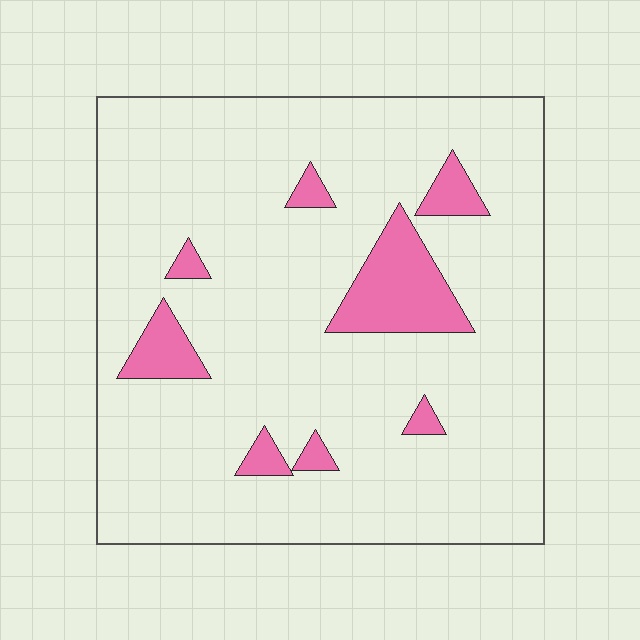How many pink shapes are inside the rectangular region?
8.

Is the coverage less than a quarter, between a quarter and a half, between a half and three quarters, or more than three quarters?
Less than a quarter.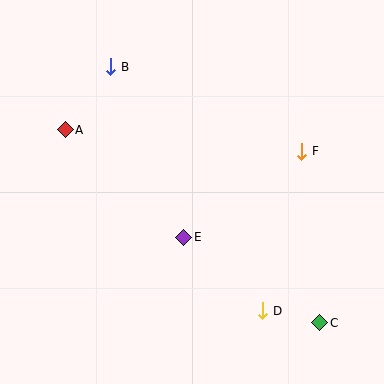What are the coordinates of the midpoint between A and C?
The midpoint between A and C is at (192, 226).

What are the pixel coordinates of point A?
Point A is at (65, 130).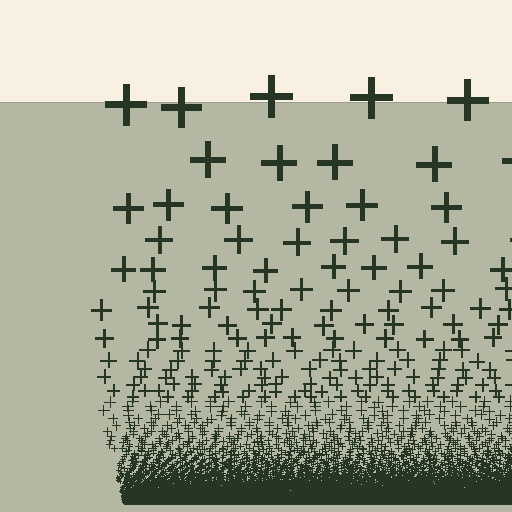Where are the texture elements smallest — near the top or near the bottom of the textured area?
Near the bottom.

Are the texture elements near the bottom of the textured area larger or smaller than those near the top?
Smaller. The gradient is inverted — elements near the bottom are smaller and denser.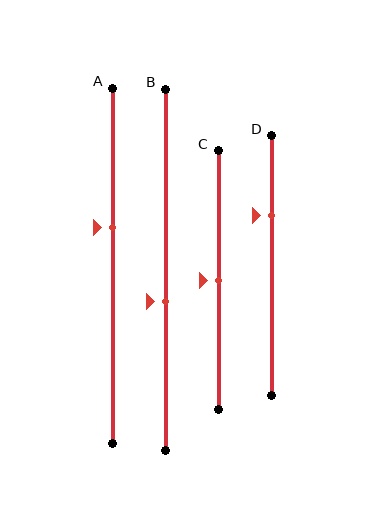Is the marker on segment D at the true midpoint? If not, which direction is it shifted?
No, the marker on segment D is shifted upward by about 19% of the segment length.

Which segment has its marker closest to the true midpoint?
Segment C has its marker closest to the true midpoint.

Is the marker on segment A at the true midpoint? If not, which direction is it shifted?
No, the marker on segment A is shifted upward by about 11% of the segment length.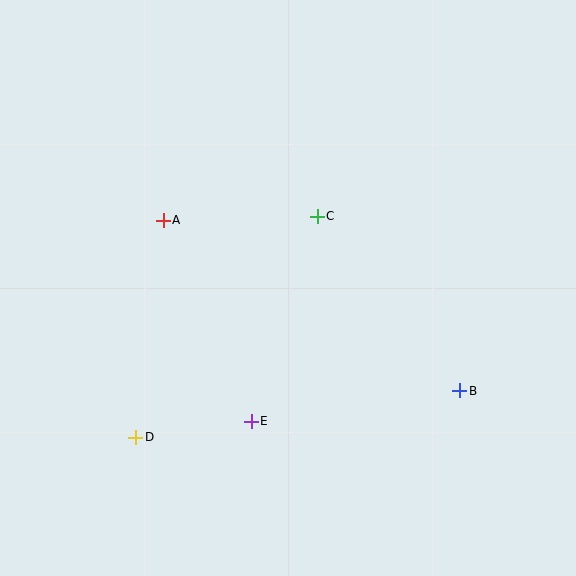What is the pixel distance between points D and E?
The distance between D and E is 116 pixels.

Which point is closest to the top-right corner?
Point C is closest to the top-right corner.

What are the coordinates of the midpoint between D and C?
The midpoint between D and C is at (226, 327).